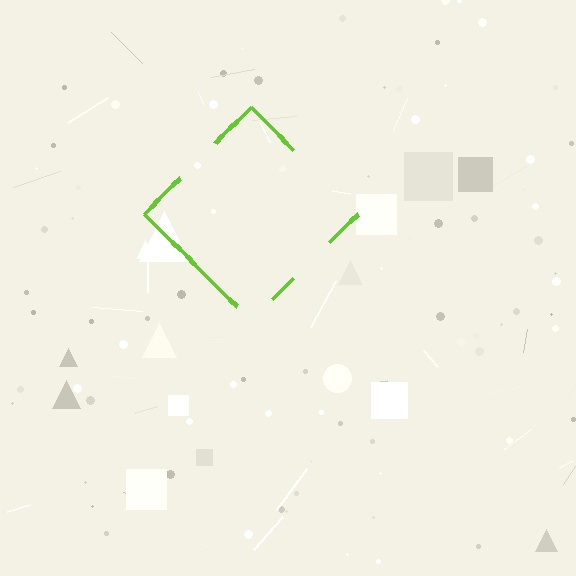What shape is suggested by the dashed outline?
The dashed outline suggests a diamond.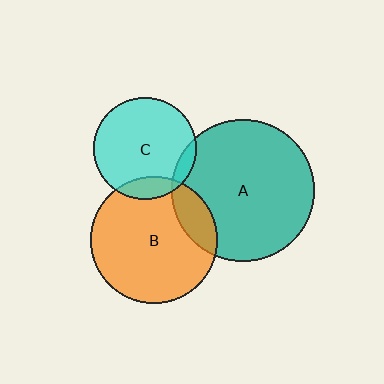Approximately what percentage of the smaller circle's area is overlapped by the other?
Approximately 10%.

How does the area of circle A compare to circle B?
Approximately 1.3 times.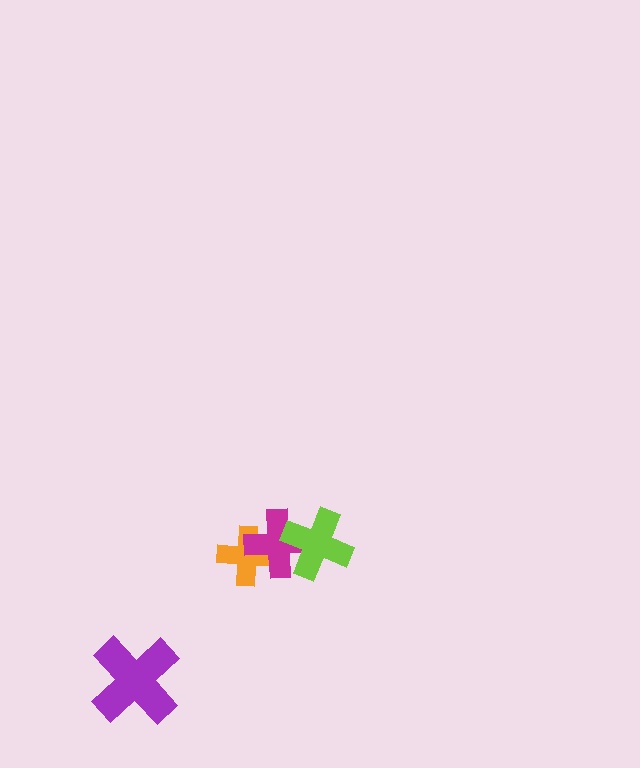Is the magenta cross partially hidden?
Yes, it is partially covered by another shape.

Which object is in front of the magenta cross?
The lime cross is in front of the magenta cross.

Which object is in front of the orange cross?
The magenta cross is in front of the orange cross.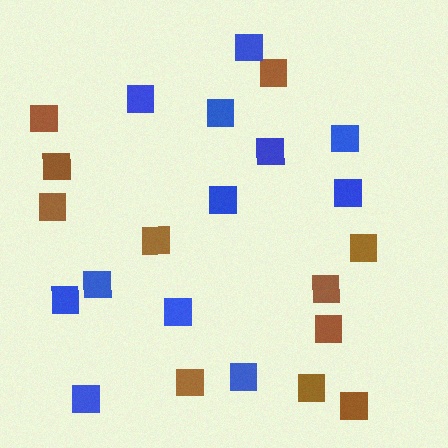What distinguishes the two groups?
There are 2 groups: one group of brown squares (11) and one group of blue squares (12).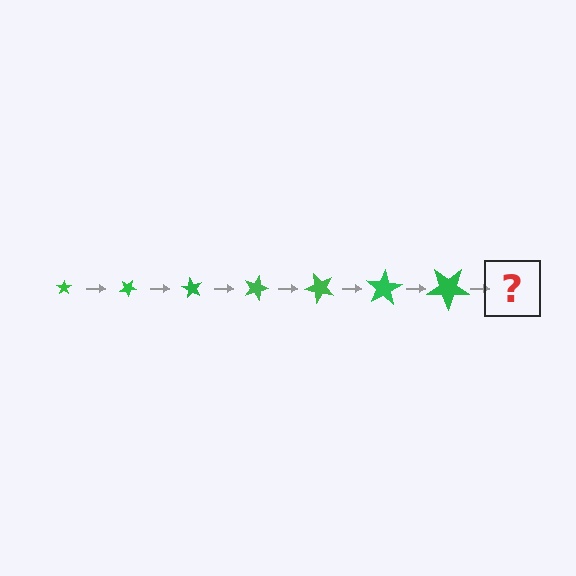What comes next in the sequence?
The next element should be a star, larger than the previous one and rotated 210 degrees from the start.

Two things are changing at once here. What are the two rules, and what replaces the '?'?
The two rules are that the star grows larger each step and it rotates 30 degrees each step. The '?' should be a star, larger than the previous one and rotated 210 degrees from the start.